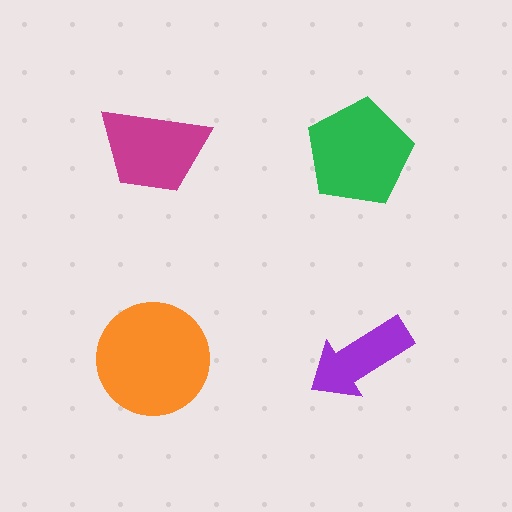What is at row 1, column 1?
A magenta trapezoid.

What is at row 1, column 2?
A green pentagon.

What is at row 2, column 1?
An orange circle.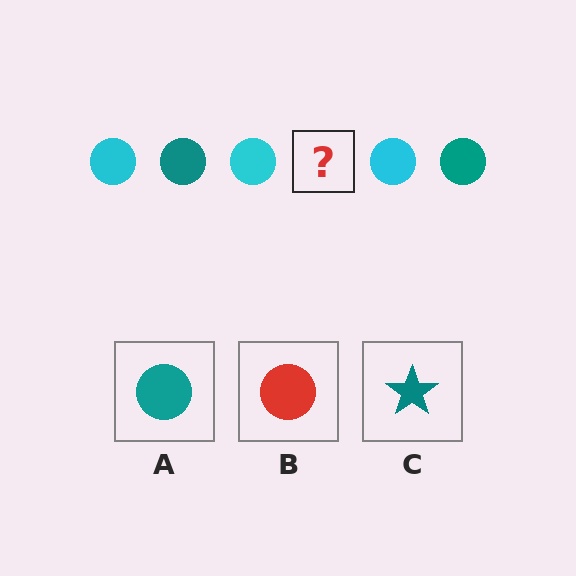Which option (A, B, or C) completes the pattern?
A.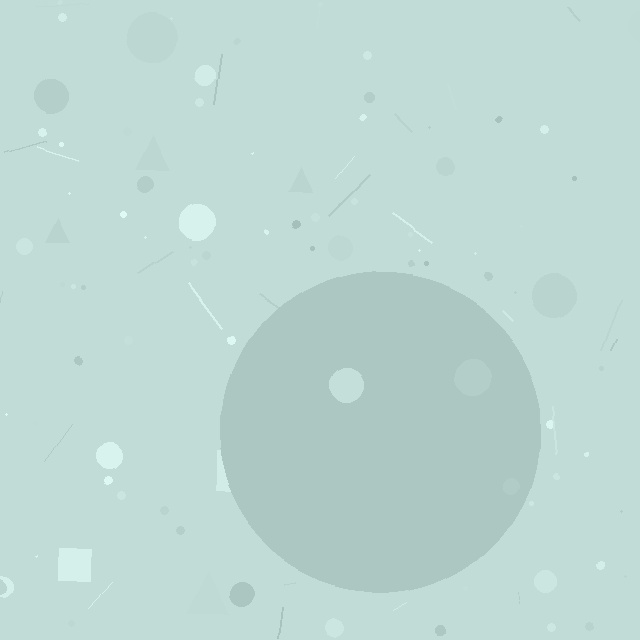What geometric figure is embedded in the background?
A circle is embedded in the background.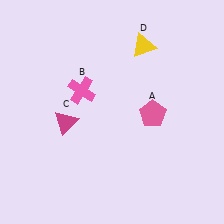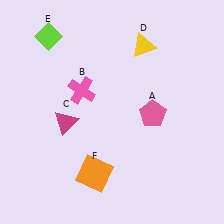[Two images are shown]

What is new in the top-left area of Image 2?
A lime diamond (E) was added in the top-left area of Image 2.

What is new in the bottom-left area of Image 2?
An orange square (F) was added in the bottom-left area of Image 2.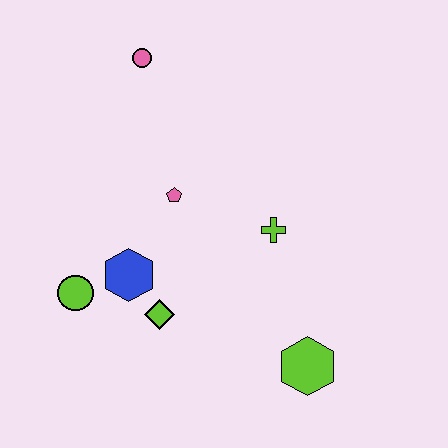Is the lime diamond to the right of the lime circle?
Yes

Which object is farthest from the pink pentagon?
The lime hexagon is farthest from the pink pentagon.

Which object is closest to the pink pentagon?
The blue hexagon is closest to the pink pentagon.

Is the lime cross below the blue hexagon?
No